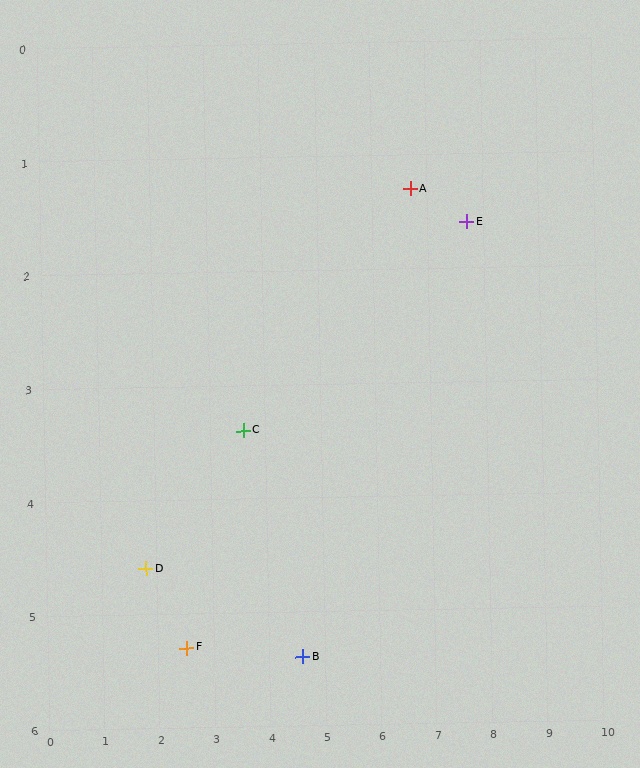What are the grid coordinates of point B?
Point B is at approximately (4.6, 5.4).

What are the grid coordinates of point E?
Point E is at approximately (7.7, 1.6).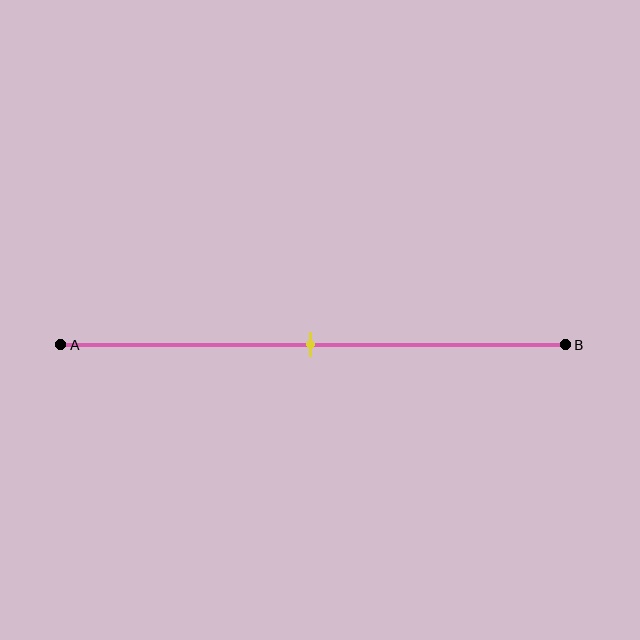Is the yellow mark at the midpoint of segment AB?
Yes, the mark is approximately at the midpoint.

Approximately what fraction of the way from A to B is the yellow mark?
The yellow mark is approximately 50% of the way from A to B.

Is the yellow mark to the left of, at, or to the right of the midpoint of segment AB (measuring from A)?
The yellow mark is approximately at the midpoint of segment AB.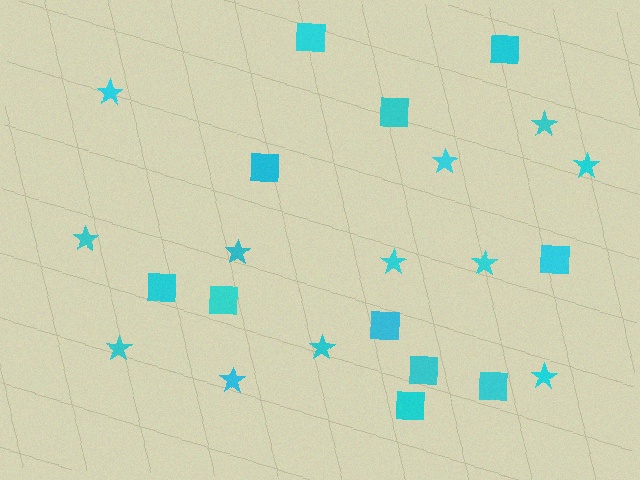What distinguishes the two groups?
There are 2 groups: one group of stars (12) and one group of squares (11).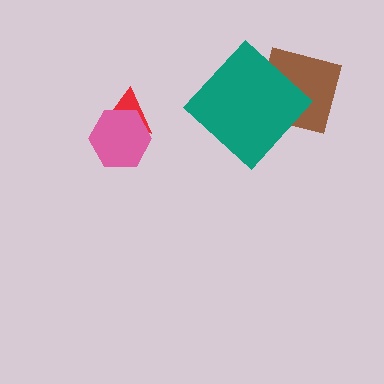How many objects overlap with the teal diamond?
1 object overlaps with the teal diamond.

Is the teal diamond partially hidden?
No, no other shape covers it.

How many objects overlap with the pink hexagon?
1 object overlaps with the pink hexagon.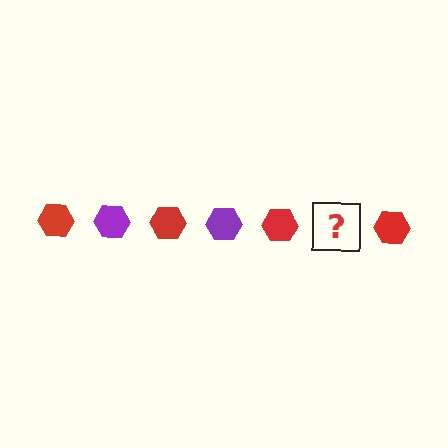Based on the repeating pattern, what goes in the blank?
The blank should be a purple hexagon.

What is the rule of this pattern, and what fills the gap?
The rule is that the pattern cycles through red, purple hexagons. The gap should be filled with a purple hexagon.